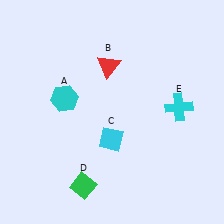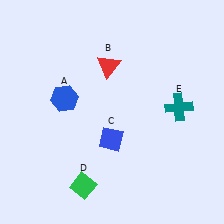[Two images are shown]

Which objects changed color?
A changed from cyan to blue. C changed from cyan to blue. E changed from cyan to teal.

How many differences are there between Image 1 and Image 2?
There are 3 differences between the two images.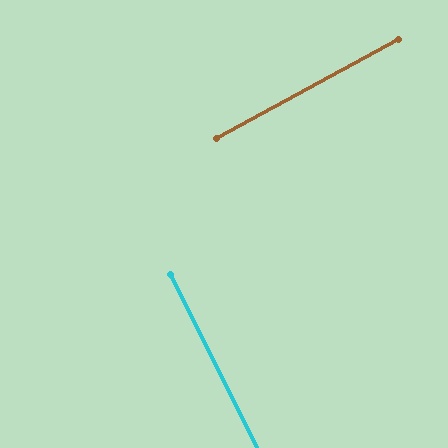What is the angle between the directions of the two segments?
Approximately 88 degrees.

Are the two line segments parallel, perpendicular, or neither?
Perpendicular — they meet at approximately 88°.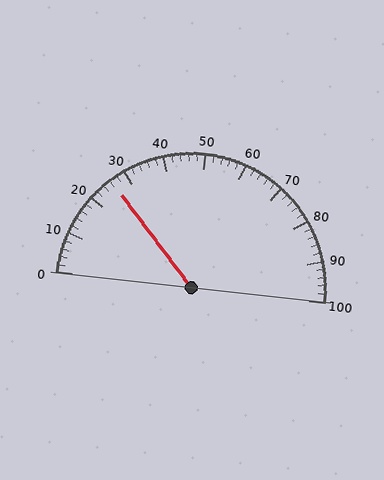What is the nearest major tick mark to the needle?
The nearest major tick mark is 30.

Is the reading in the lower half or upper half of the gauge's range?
The reading is in the lower half of the range (0 to 100).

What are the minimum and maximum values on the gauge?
The gauge ranges from 0 to 100.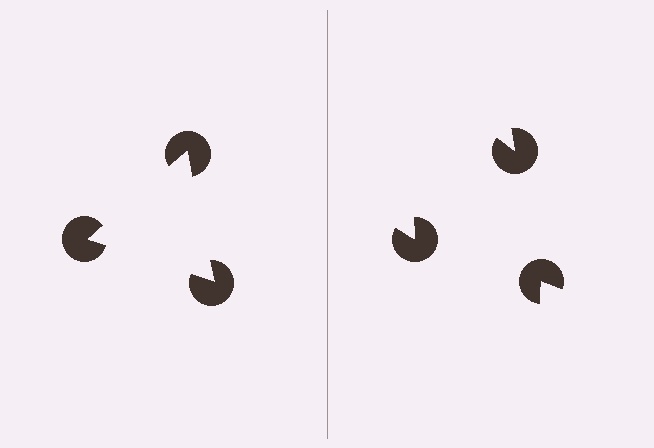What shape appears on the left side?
An illusory triangle.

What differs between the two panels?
The pac-man discs are positioned identically on both sides; only the wedge orientations differ. On the left they align to a triangle; on the right they are misaligned.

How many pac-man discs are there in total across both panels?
6 — 3 on each side.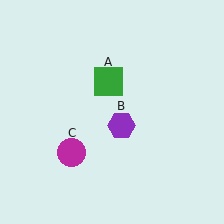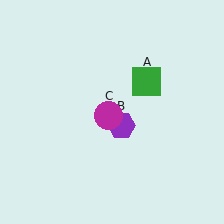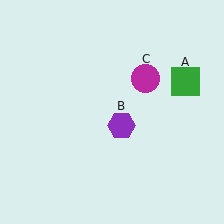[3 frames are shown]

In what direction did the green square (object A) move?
The green square (object A) moved right.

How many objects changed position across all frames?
2 objects changed position: green square (object A), magenta circle (object C).